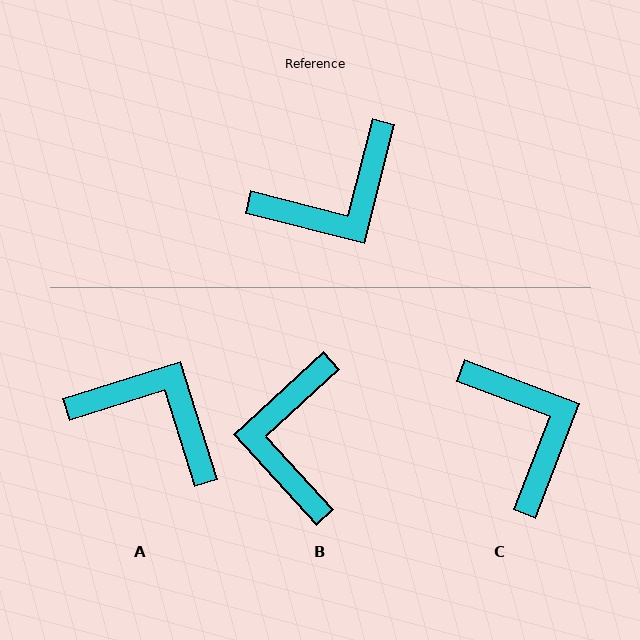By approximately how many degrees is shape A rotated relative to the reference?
Approximately 122 degrees counter-clockwise.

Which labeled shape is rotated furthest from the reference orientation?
B, about 123 degrees away.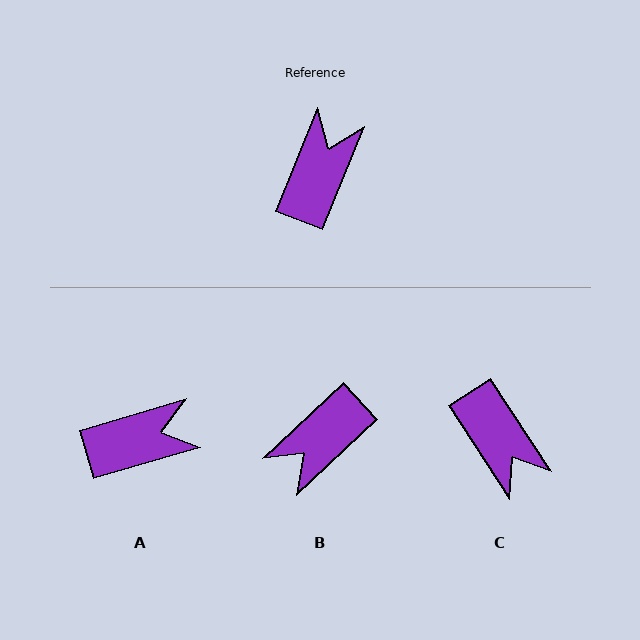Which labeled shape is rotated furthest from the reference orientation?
B, about 155 degrees away.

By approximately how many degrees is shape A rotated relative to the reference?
Approximately 52 degrees clockwise.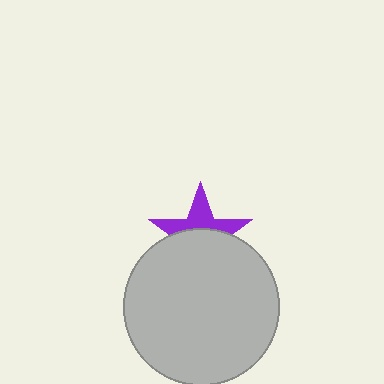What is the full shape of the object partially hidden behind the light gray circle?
The partially hidden object is a purple star.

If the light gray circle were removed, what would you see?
You would see the complete purple star.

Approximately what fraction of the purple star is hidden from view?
Roughly 57% of the purple star is hidden behind the light gray circle.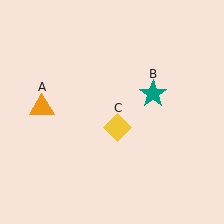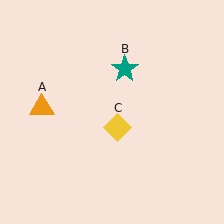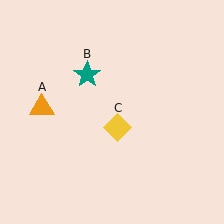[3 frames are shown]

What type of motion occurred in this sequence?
The teal star (object B) rotated counterclockwise around the center of the scene.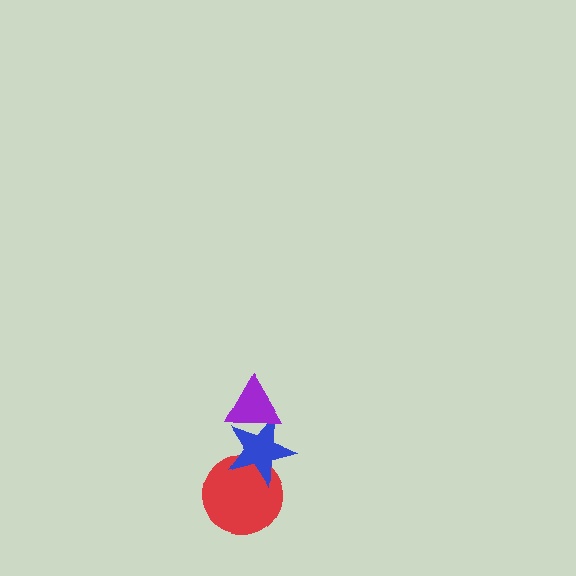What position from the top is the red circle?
The red circle is 3rd from the top.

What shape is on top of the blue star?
The purple triangle is on top of the blue star.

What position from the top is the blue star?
The blue star is 2nd from the top.